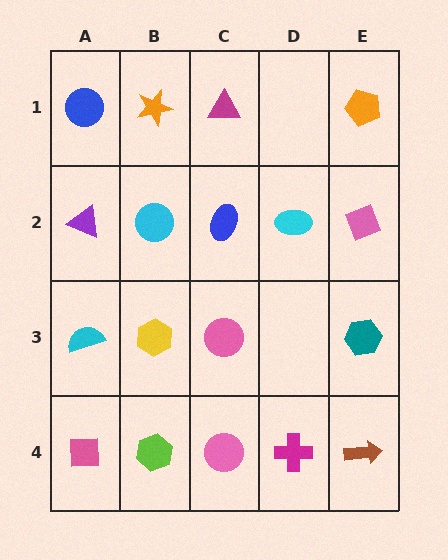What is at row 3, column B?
A yellow hexagon.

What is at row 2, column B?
A cyan circle.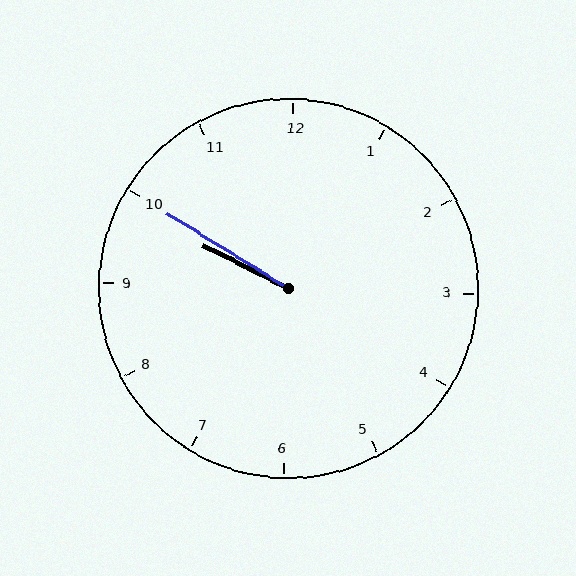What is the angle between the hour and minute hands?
Approximately 5 degrees.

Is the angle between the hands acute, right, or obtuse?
It is acute.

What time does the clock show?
9:50.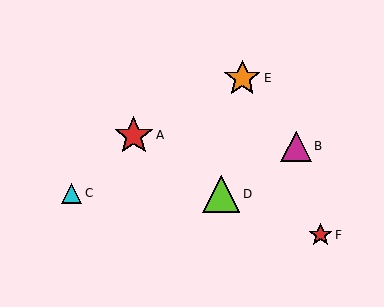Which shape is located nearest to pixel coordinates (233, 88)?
The orange star (labeled E) at (242, 78) is nearest to that location.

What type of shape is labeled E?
Shape E is an orange star.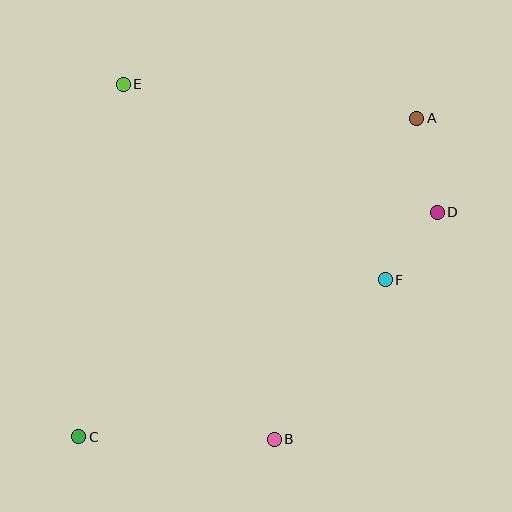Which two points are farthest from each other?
Points A and C are farthest from each other.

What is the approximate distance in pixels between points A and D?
The distance between A and D is approximately 96 pixels.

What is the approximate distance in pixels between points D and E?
The distance between D and E is approximately 339 pixels.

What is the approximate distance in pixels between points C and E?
The distance between C and E is approximately 356 pixels.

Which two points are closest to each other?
Points D and F are closest to each other.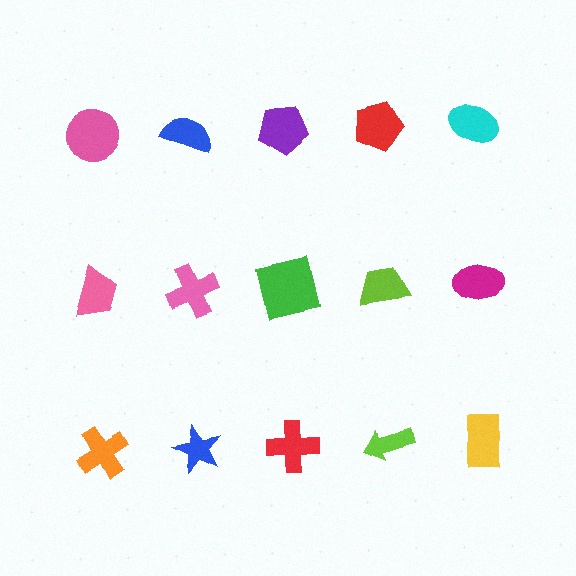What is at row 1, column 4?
A red pentagon.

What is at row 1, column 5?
A cyan ellipse.